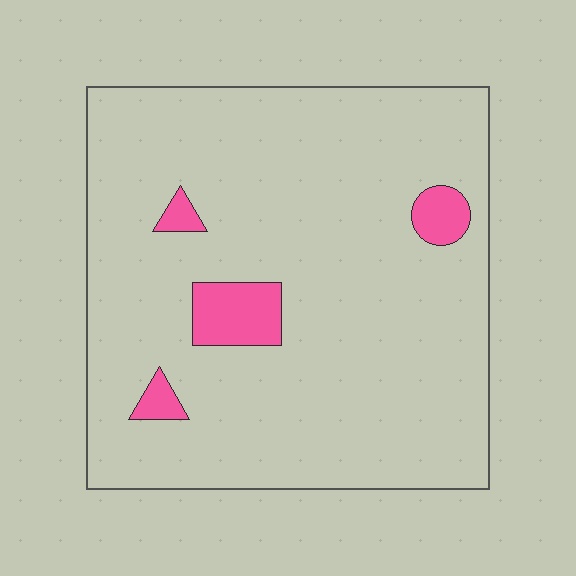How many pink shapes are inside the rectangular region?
4.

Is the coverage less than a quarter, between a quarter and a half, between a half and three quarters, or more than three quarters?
Less than a quarter.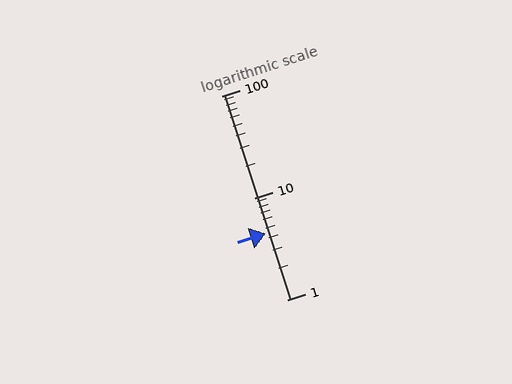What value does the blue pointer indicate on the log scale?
The pointer indicates approximately 4.5.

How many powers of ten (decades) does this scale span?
The scale spans 2 decades, from 1 to 100.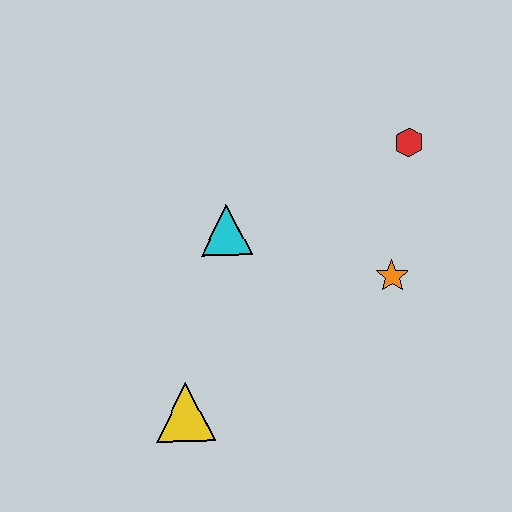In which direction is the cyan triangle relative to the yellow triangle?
The cyan triangle is above the yellow triangle.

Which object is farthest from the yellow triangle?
The red hexagon is farthest from the yellow triangle.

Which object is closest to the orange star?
The red hexagon is closest to the orange star.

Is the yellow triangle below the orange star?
Yes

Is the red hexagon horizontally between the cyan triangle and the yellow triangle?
No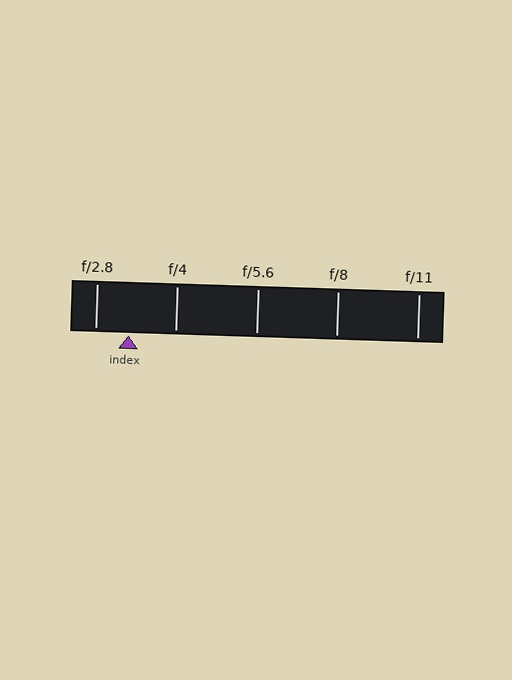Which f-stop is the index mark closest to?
The index mark is closest to f/2.8.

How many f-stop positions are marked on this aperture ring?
There are 5 f-stop positions marked.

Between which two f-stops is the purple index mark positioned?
The index mark is between f/2.8 and f/4.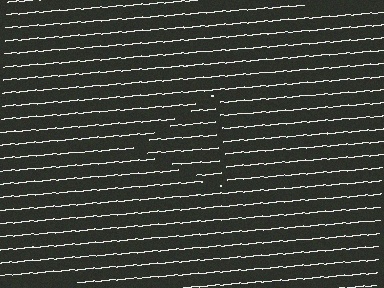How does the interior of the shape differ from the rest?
The interior of the shape contains the same grating, shifted by half a period — the contour is defined by the phase discontinuity where line-ends from the inner and outer gratings abut.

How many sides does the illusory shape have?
3 sides — the line-ends trace a triangle.